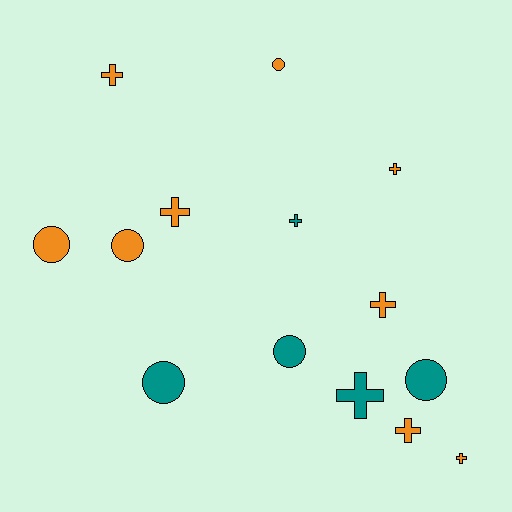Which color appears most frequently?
Orange, with 9 objects.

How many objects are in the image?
There are 14 objects.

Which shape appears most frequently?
Cross, with 8 objects.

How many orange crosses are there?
There are 6 orange crosses.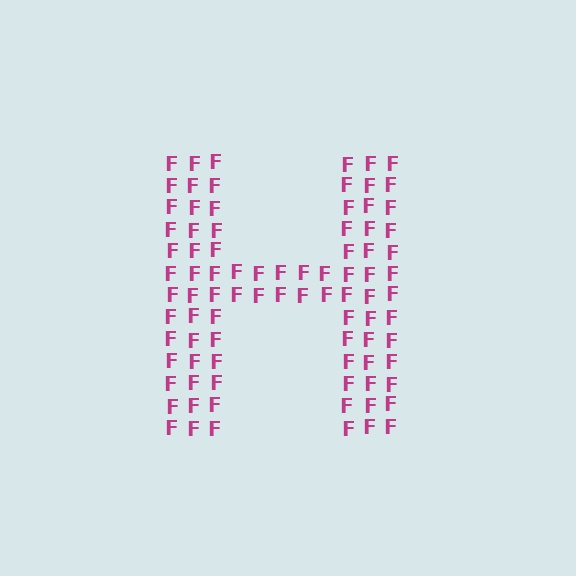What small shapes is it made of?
It is made of small letter F's.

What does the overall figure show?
The overall figure shows the letter H.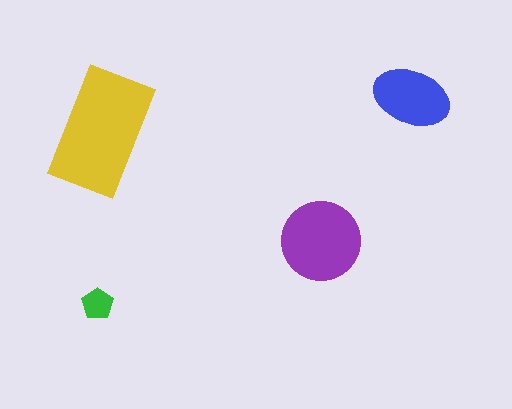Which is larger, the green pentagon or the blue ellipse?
The blue ellipse.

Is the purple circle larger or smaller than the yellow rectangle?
Smaller.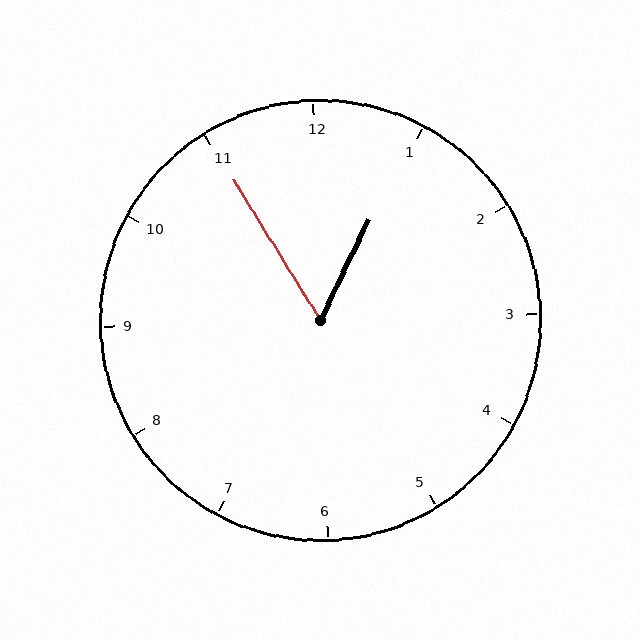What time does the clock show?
12:55.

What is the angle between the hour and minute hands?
Approximately 58 degrees.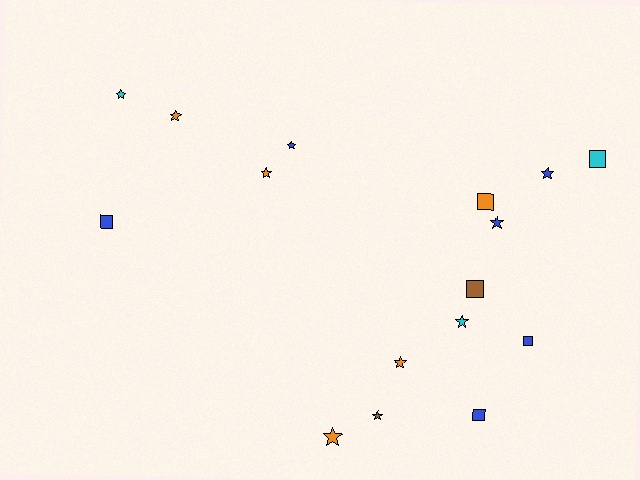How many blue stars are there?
There are 3 blue stars.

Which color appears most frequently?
Blue, with 6 objects.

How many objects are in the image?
There are 16 objects.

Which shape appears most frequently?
Star, with 10 objects.